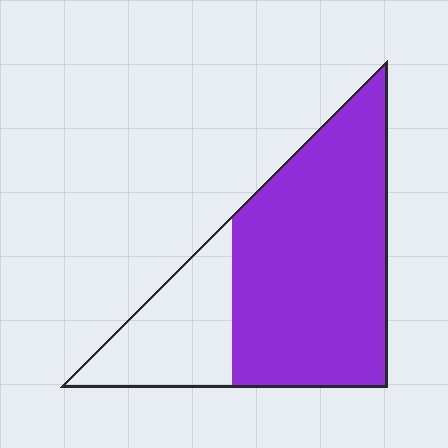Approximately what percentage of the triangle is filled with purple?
Approximately 70%.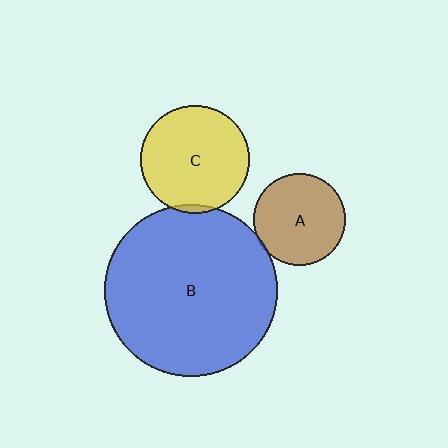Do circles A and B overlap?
Yes.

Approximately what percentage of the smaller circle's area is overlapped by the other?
Approximately 5%.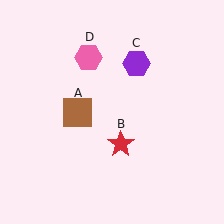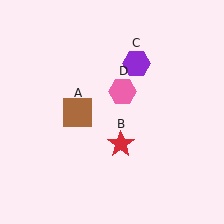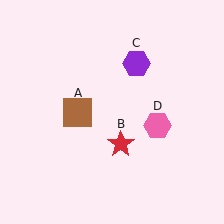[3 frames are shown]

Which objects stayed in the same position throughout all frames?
Brown square (object A) and red star (object B) and purple hexagon (object C) remained stationary.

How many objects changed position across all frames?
1 object changed position: pink hexagon (object D).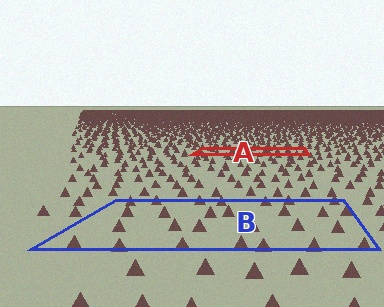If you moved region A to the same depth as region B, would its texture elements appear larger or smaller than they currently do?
They would appear larger. At a closer depth, the same texture elements are projected at a bigger on-screen size.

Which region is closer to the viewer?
Region B is closer. The texture elements there are larger and more spread out.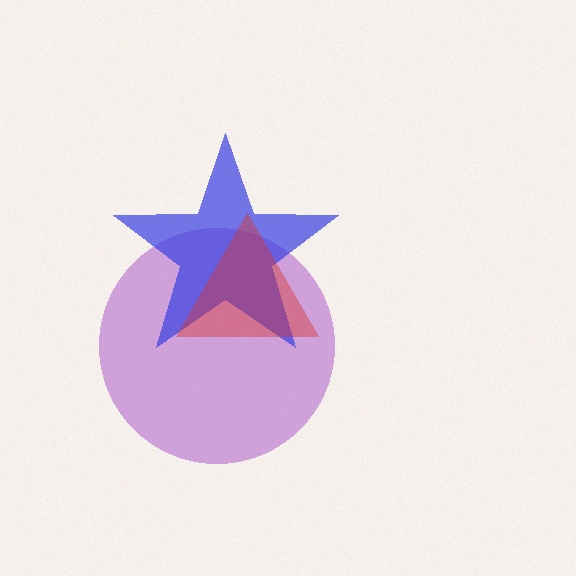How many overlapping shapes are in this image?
There are 3 overlapping shapes in the image.